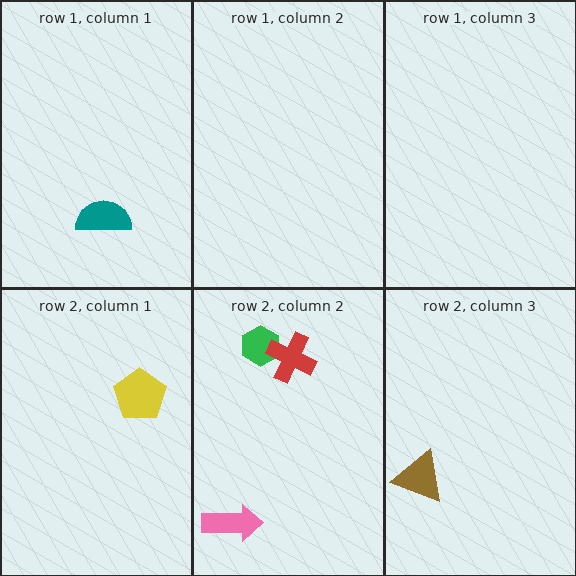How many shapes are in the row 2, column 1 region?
1.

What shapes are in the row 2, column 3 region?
The brown triangle.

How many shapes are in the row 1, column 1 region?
1.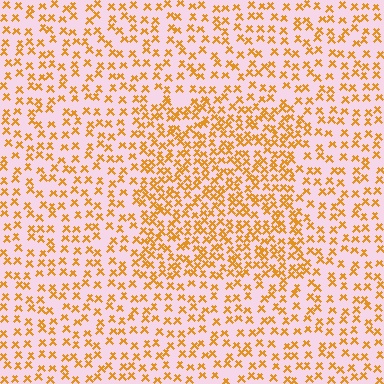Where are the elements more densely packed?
The elements are more densely packed inside the rectangle boundary.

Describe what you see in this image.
The image contains small orange elements arranged at two different densities. A rectangle-shaped region is visible where the elements are more densely packed than the surrounding area.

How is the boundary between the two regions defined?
The boundary is defined by a change in element density (approximately 1.8x ratio). All elements are the same color, size, and shape.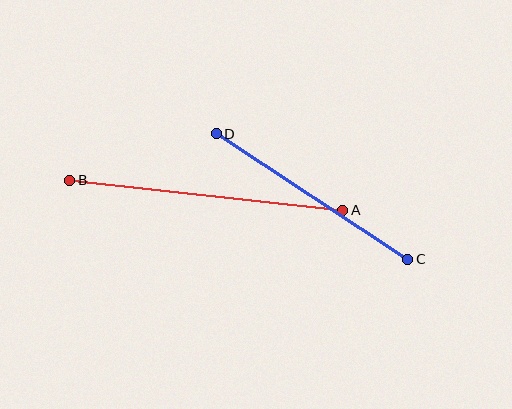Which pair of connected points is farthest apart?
Points A and B are farthest apart.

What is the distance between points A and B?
The distance is approximately 274 pixels.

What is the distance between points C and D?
The distance is approximately 229 pixels.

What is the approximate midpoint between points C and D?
The midpoint is at approximately (312, 196) pixels.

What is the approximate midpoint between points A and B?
The midpoint is at approximately (206, 195) pixels.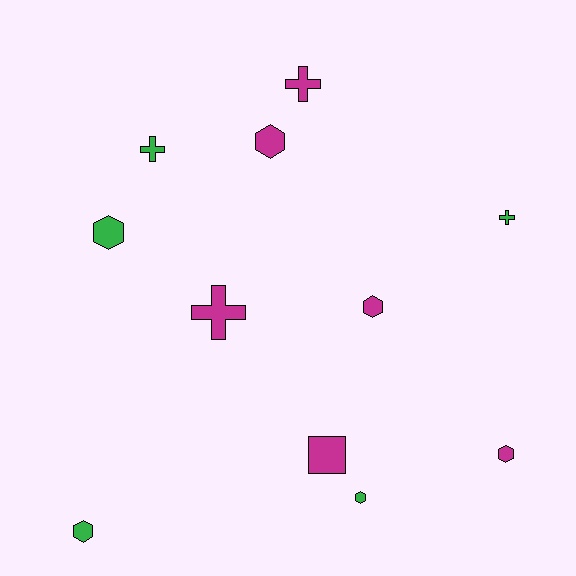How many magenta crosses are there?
There are 2 magenta crosses.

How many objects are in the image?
There are 11 objects.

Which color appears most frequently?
Magenta, with 6 objects.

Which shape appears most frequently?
Hexagon, with 6 objects.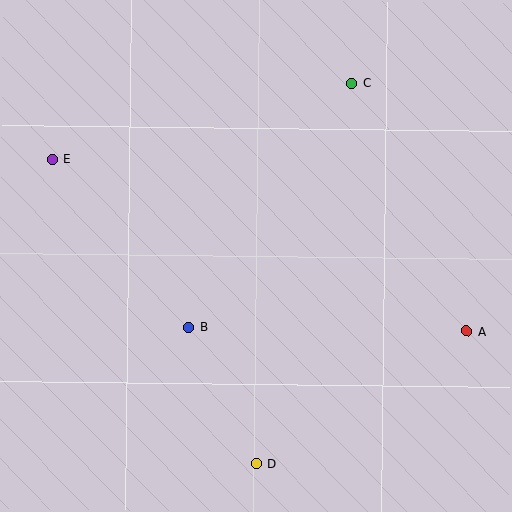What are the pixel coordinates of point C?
Point C is at (352, 83).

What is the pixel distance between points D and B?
The distance between D and B is 152 pixels.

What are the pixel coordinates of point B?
Point B is at (189, 327).